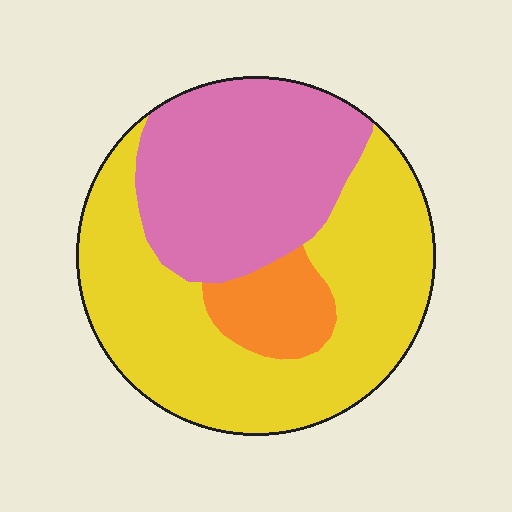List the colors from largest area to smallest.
From largest to smallest: yellow, pink, orange.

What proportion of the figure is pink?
Pink takes up about three eighths (3/8) of the figure.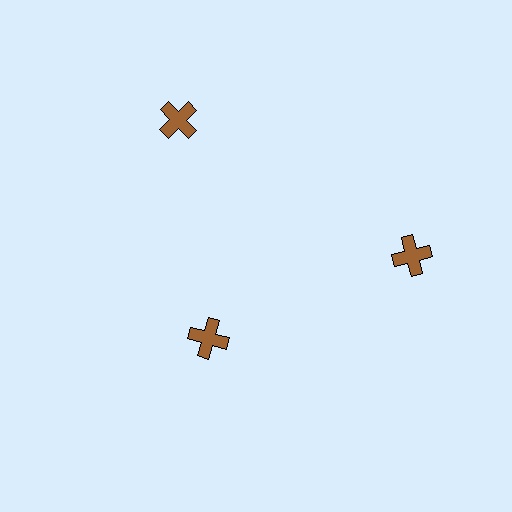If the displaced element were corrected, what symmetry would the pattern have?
It would have 3-fold rotational symmetry — the pattern would map onto itself every 120 degrees.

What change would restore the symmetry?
The symmetry would be restored by moving it outward, back onto the ring so that all 3 crosses sit at equal angles and equal distance from the center.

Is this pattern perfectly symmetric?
No. The 3 brown crosses are arranged in a ring, but one element near the 7 o'clock position is pulled inward toward the center, breaking the 3-fold rotational symmetry.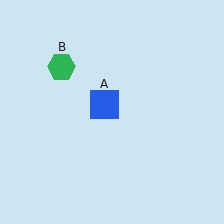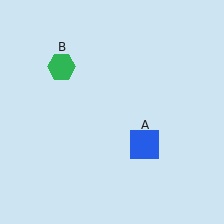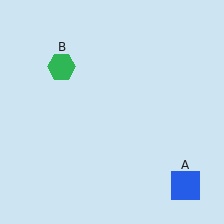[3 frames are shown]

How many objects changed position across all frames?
1 object changed position: blue square (object A).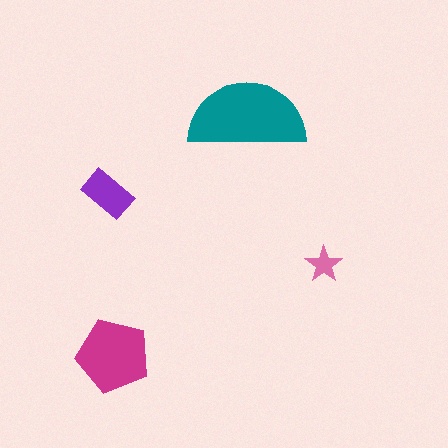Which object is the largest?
The teal semicircle.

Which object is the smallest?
The pink star.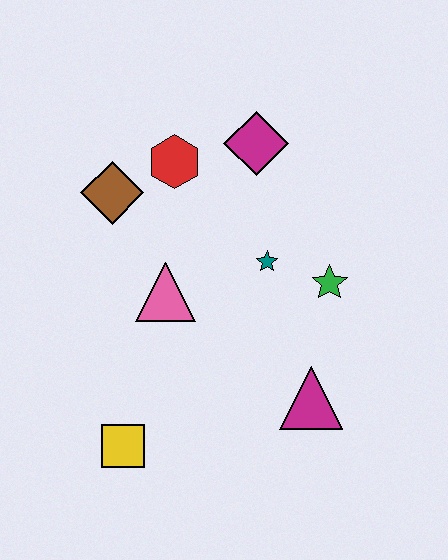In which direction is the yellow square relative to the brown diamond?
The yellow square is below the brown diamond.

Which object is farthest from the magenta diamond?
The yellow square is farthest from the magenta diamond.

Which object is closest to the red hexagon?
The brown diamond is closest to the red hexagon.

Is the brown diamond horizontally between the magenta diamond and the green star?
No